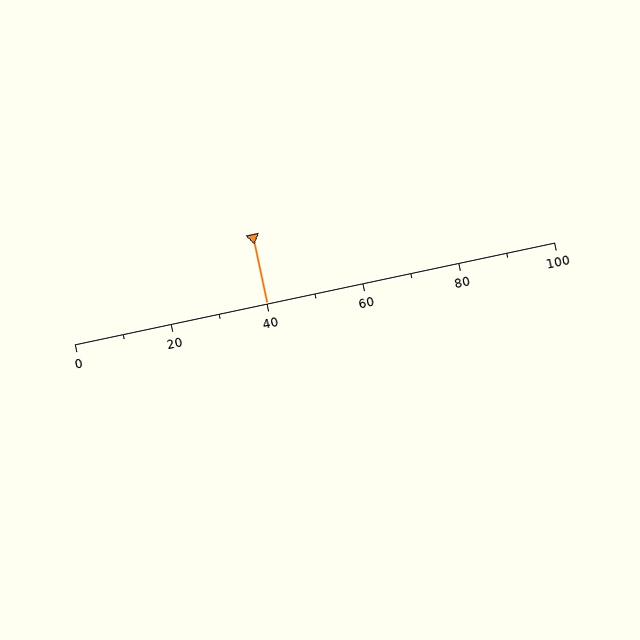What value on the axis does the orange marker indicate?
The marker indicates approximately 40.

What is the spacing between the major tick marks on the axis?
The major ticks are spaced 20 apart.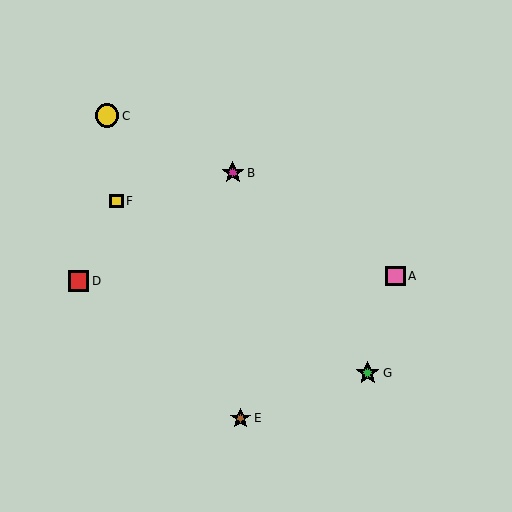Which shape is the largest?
The yellow circle (labeled C) is the largest.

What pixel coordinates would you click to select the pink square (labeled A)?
Click at (396, 276) to select the pink square A.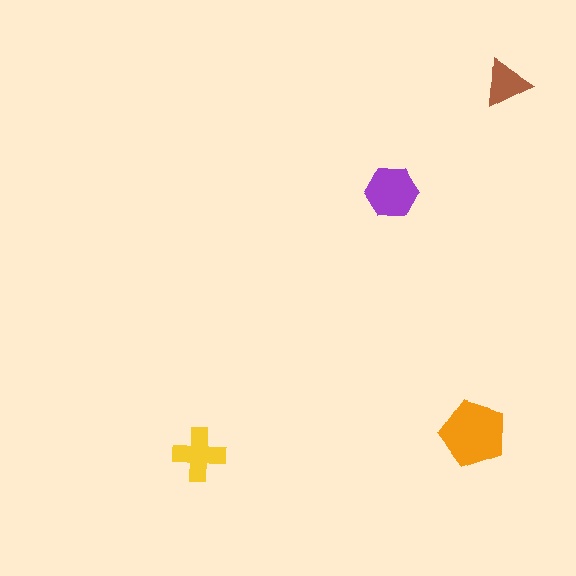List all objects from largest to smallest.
The orange pentagon, the purple hexagon, the yellow cross, the brown triangle.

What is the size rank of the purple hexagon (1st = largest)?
2nd.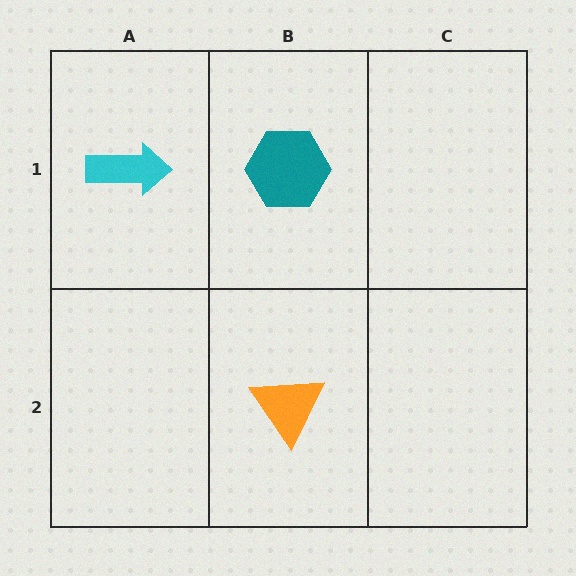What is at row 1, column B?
A teal hexagon.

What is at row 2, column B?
An orange triangle.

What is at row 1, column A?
A cyan arrow.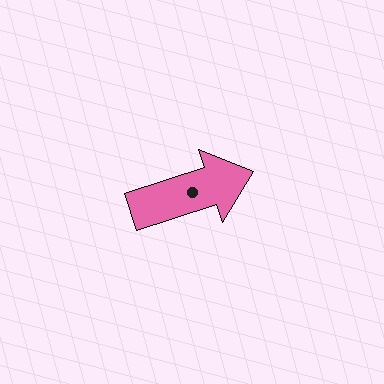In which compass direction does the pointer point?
East.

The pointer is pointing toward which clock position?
Roughly 2 o'clock.